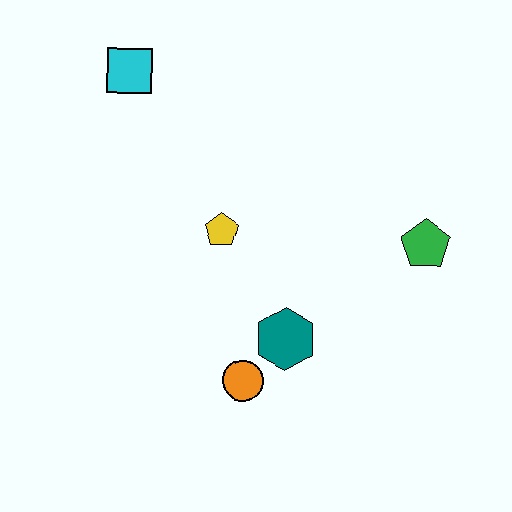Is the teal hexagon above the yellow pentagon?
No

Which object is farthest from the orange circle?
The cyan square is farthest from the orange circle.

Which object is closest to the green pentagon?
The teal hexagon is closest to the green pentagon.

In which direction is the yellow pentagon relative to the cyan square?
The yellow pentagon is below the cyan square.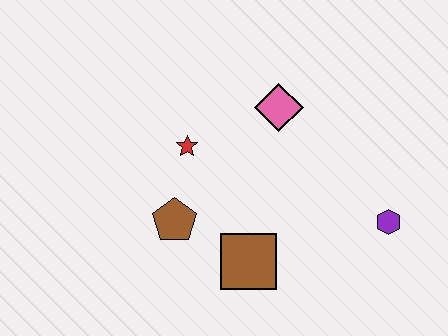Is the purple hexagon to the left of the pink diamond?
No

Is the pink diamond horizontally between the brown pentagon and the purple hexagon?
Yes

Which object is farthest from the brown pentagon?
The purple hexagon is farthest from the brown pentagon.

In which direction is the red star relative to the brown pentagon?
The red star is above the brown pentagon.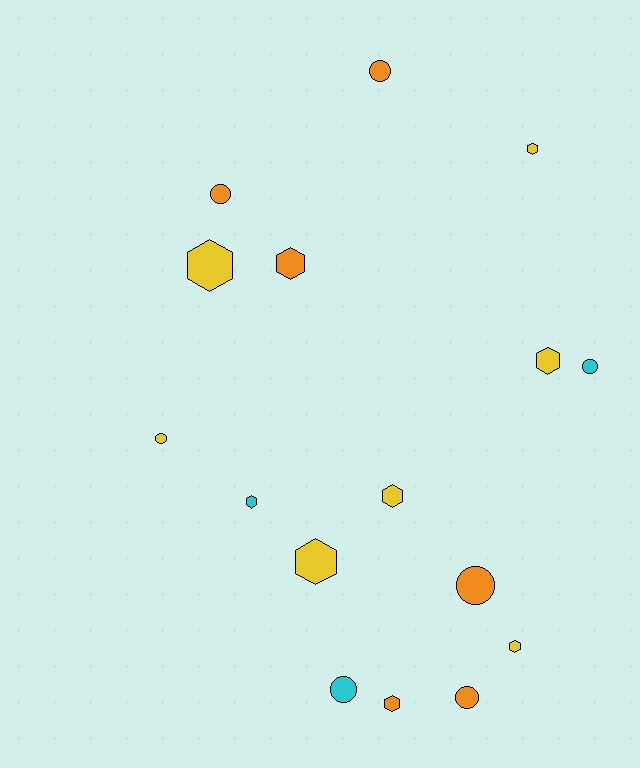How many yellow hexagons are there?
There are 6 yellow hexagons.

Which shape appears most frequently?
Hexagon, with 9 objects.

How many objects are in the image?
There are 16 objects.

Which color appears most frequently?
Yellow, with 7 objects.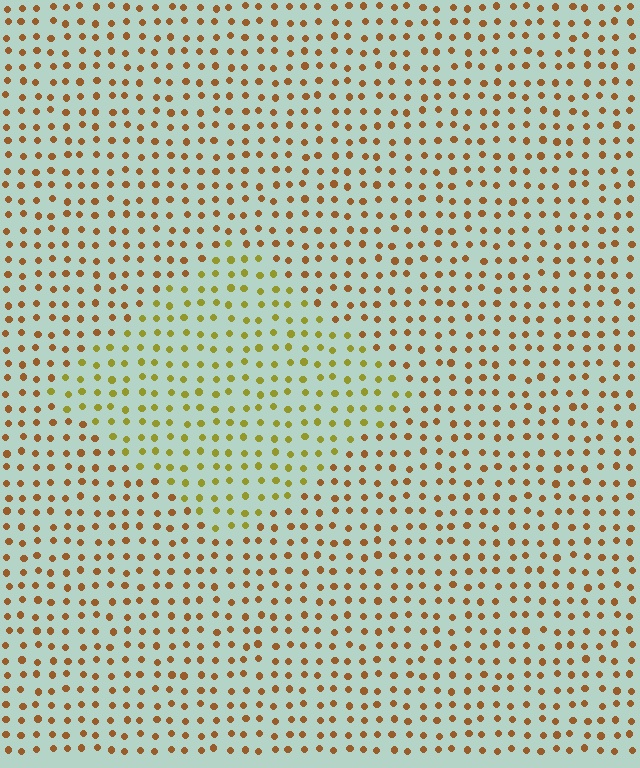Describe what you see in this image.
The image is filled with small brown elements in a uniform arrangement. A diamond-shaped region is visible where the elements are tinted to a slightly different hue, forming a subtle color boundary.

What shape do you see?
I see a diamond.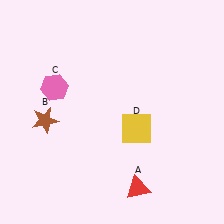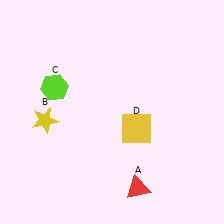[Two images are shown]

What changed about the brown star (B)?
In Image 1, B is brown. In Image 2, it changed to yellow.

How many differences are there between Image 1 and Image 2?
There are 2 differences between the two images.